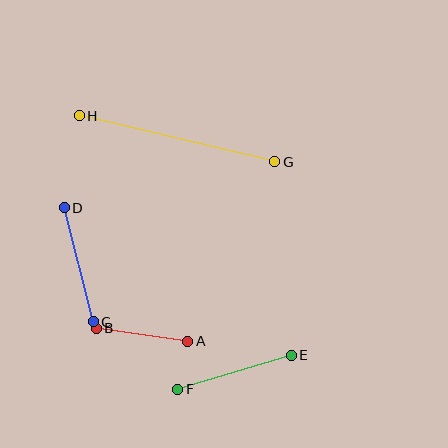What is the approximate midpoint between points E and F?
The midpoint is at approximately (235, 372) pixels.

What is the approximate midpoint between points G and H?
The midpoint is at approximately (177, 139) pixels.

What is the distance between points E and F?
The distance is approximately 119 pixels.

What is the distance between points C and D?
The distance is approximately 117 pixels.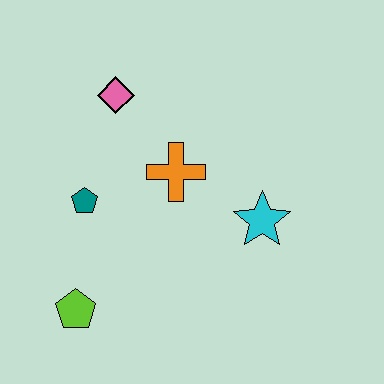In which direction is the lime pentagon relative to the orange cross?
The lime pentagon is below the orange cross.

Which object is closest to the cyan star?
The orange cross is closest to the cyan star.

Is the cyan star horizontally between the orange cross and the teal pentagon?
No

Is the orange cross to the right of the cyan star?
No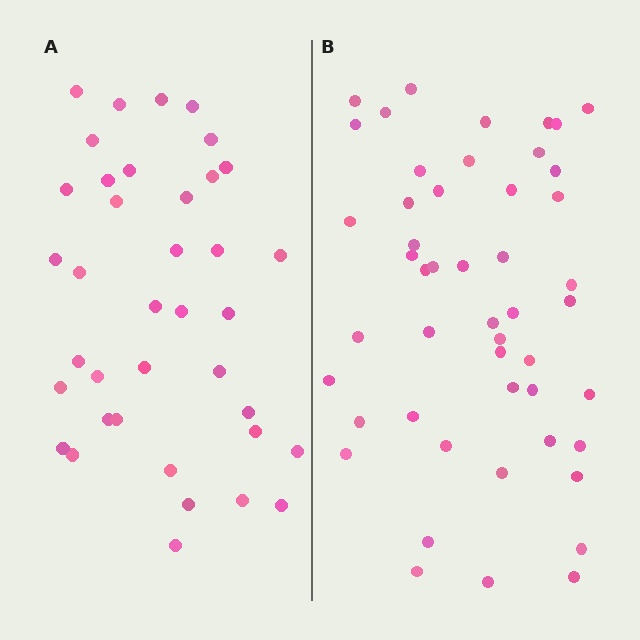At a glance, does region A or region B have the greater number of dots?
Region B (the right region) has more dots.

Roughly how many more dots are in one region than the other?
Region B has roughly 12 or so more dots than region A.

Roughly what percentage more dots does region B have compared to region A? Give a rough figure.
About 30% more.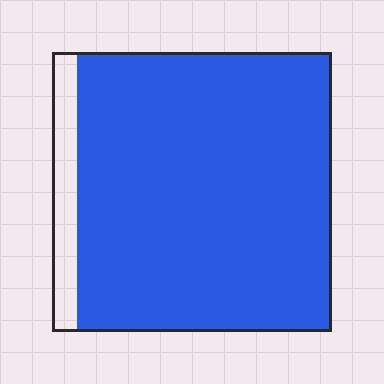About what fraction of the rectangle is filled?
About nine tenths (9/10).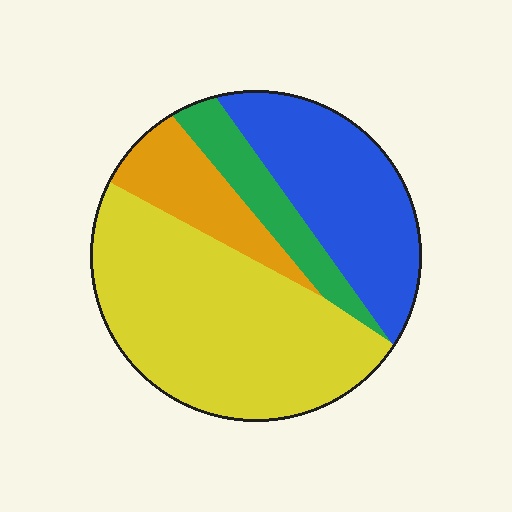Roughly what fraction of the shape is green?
Green covers about 10% of the shape.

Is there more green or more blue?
Blue.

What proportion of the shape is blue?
Blue takes up between a sixth and a third of the shape.